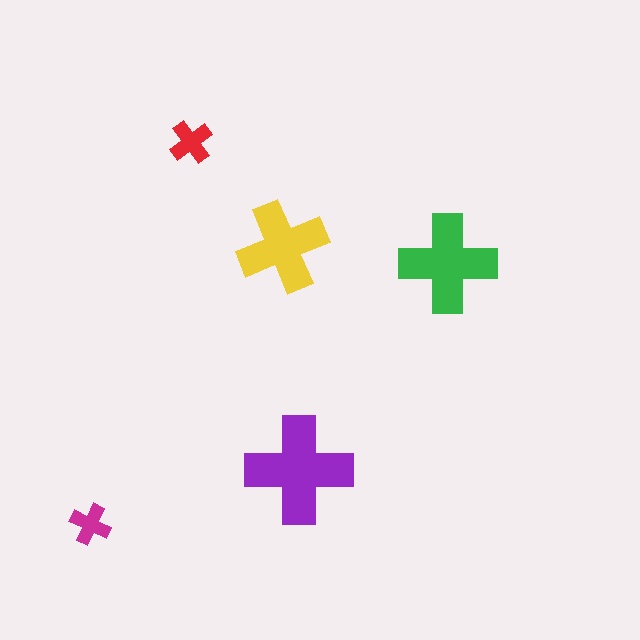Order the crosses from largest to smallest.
the purple one, the green one, the yellow one, the red one, the magenta one.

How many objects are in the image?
There are 5 objects in the image.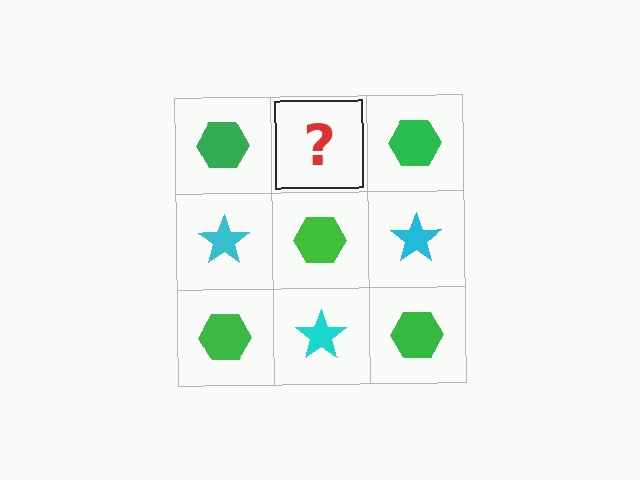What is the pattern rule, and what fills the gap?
The rule is that it alternates green hexagon and cyan star in a checkerboard pattern. The gap should be filled with a cyan star.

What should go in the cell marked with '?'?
The missing cell should contain a cyan star.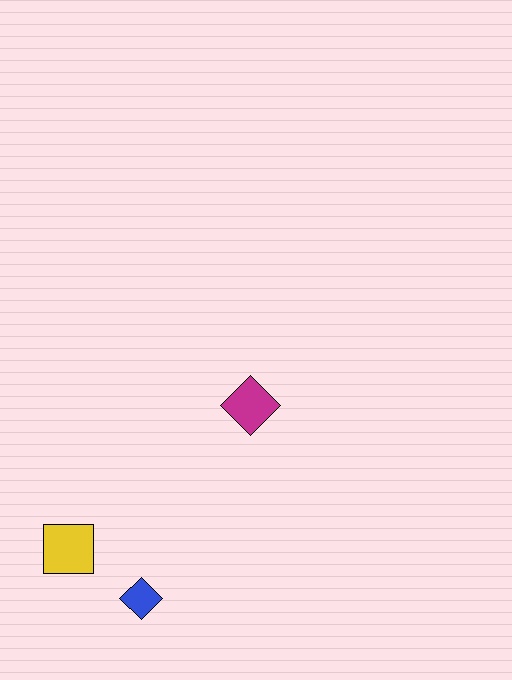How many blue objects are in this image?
There is 1 blue object.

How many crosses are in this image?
There are no crosses.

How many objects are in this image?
There are 3 objects.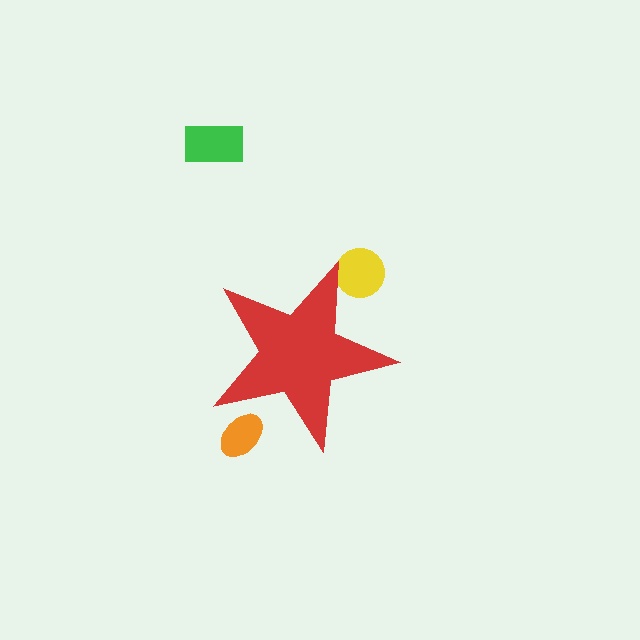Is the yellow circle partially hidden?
Yes, the yellow circle is partially hidden behind the red star.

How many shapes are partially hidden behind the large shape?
2 shapes are partially hidden.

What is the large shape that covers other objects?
A red star.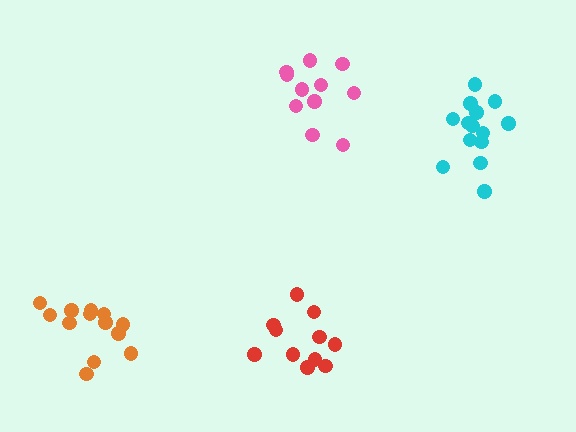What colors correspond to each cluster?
The clusters are colored: pink, orange, cyan, red.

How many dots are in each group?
Group 1: 11 dots, Group 2: 13 dots, Group 3: 14 dots, Group 4: 11 dots (49 total).